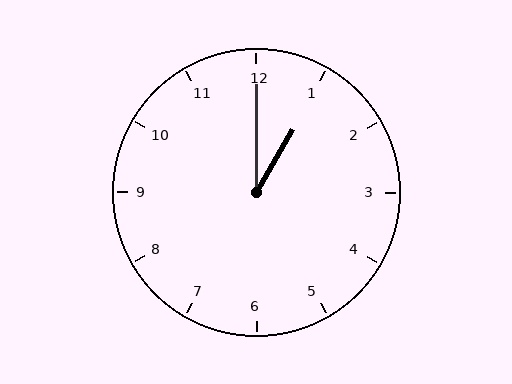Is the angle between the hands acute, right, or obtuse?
It is acute.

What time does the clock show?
1:00.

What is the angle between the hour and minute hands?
Approximately 30 degrees.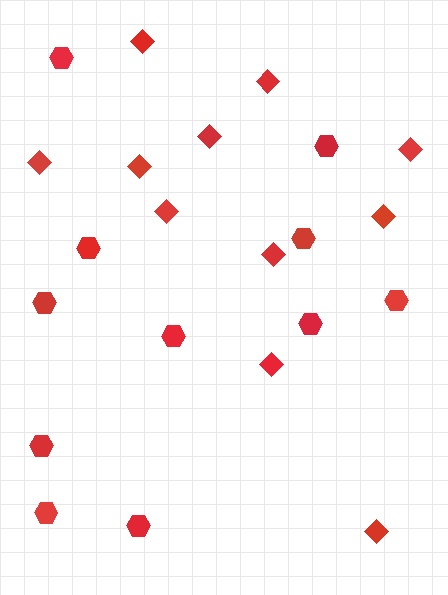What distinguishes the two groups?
There are 2 groups: one group of diamonds (11) and one group of hexagons (11).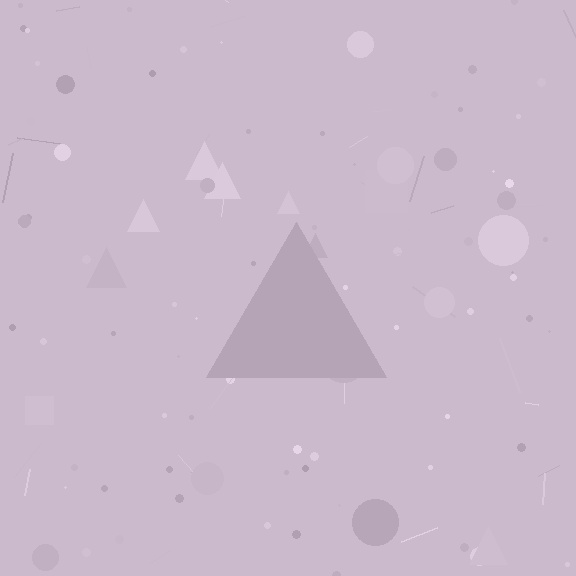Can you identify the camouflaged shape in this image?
The camouflaged shape is a triangle.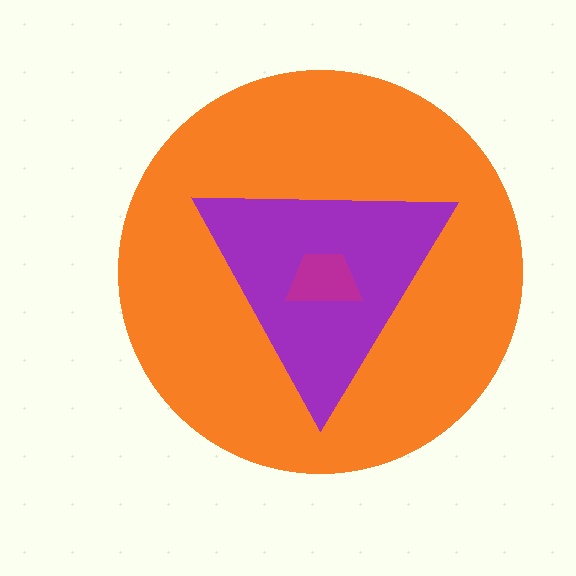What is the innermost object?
The magenta trapezoid.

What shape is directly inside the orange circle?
The purple triangle.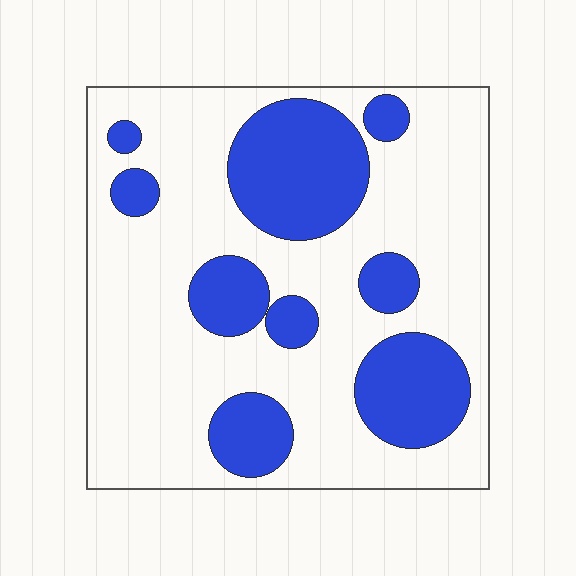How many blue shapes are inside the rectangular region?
9.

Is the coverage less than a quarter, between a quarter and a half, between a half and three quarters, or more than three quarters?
Between a quarter and a half.